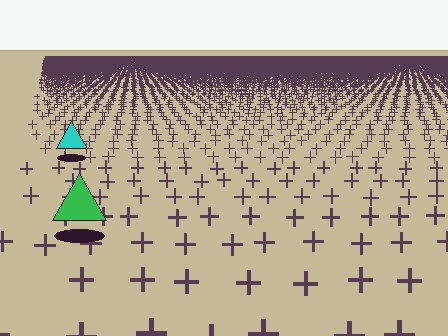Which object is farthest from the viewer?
The cyan triangle is farthest from the viewer. It appears smaller and the ground texture around it is denser.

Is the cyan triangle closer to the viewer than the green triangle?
No. The green triangle is closer — you can tell from the texture gradient: the ground texture is coarser near it.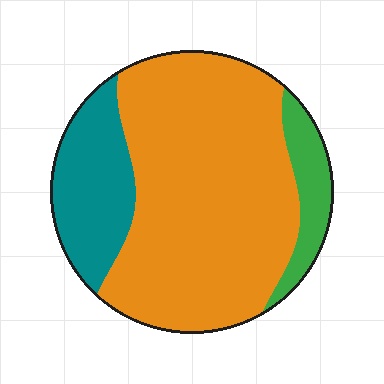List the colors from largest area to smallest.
From largest to smallest: orange, teal, green.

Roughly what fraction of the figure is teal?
Teal takes up about one fifth (1/5) of the figure.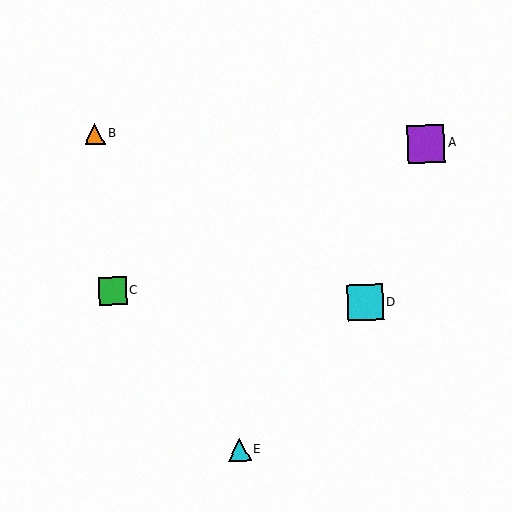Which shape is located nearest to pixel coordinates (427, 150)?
The purple square (labeled A) at (426, 144) is nearest to that location.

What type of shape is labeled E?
Shape E is a cyan triangle.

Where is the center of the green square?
The center of the green square is at (113, 291).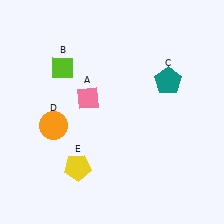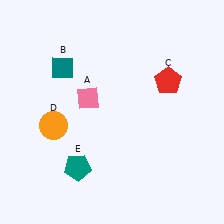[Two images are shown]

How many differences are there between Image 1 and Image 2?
There are 3 differences between the two images.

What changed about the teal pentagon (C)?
In Image 1, C is teal. In Image 2, it changed to red.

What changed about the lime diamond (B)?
In Image 1, B is lime. In Image 2, it changed to teal.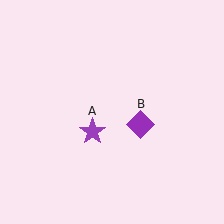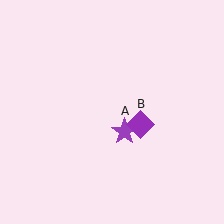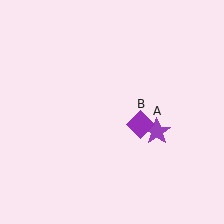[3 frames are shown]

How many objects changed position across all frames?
1 object changed position: purple star (object A).